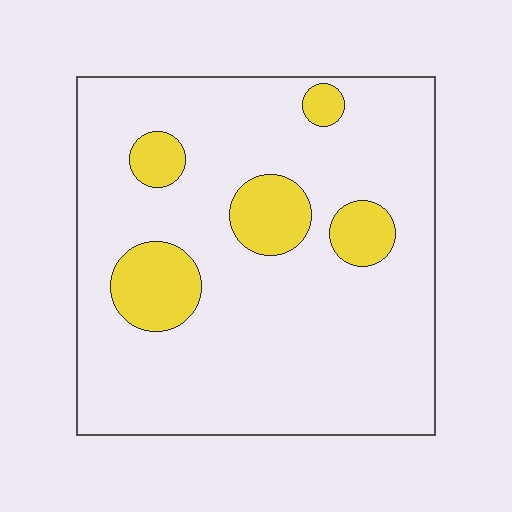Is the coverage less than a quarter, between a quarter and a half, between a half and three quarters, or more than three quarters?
Less than a quarter.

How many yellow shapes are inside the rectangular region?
5.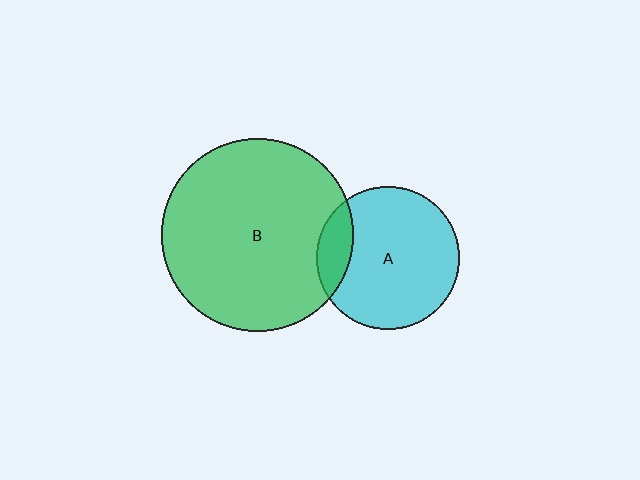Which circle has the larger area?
Circle B (green).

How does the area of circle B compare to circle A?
Approximately 1.8 times.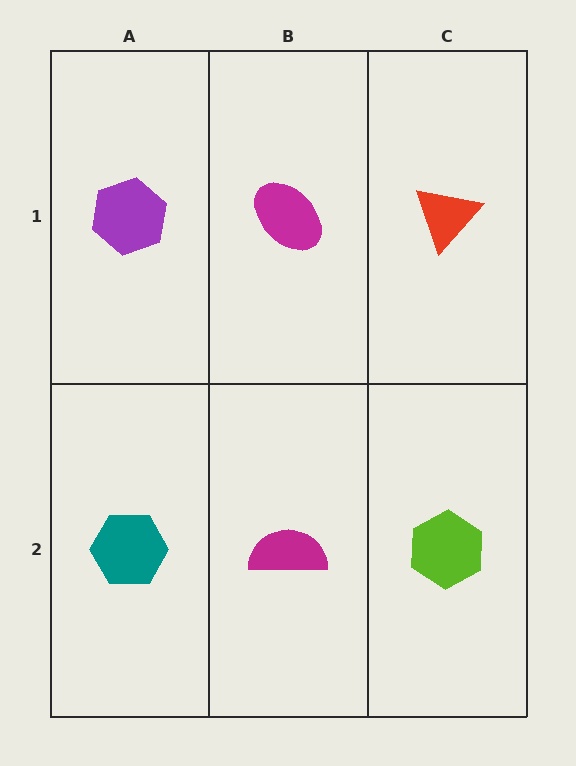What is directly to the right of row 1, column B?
A red triangle.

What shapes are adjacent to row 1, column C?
A lime hexagon (row 2, column C), a magenta ellipse (row 1, column B).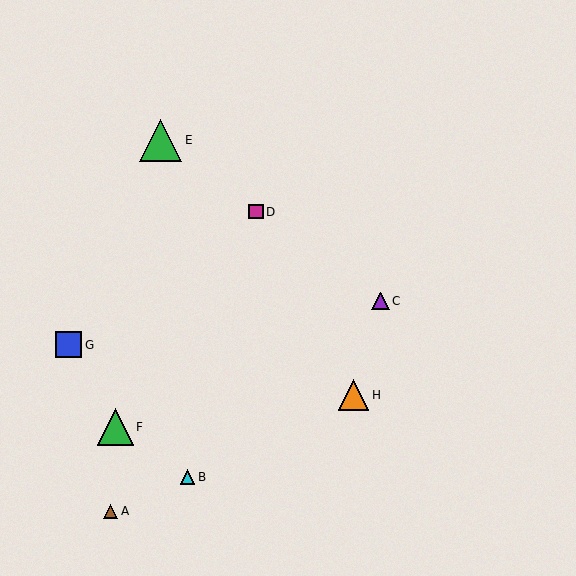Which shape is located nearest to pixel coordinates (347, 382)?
The orange triangle (labeled H) at (354, 395) is nearest to that location.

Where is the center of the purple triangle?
The center of the purple triangle is at (381, 301).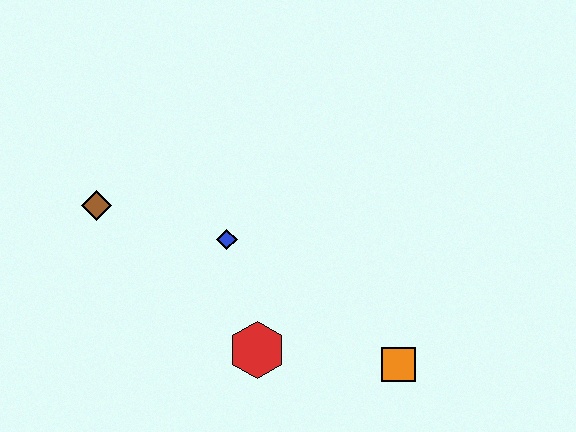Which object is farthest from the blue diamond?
The orange square is farthest from the blue diamond.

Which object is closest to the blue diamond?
The red hexagon is closest to the blue diamond.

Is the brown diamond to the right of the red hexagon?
No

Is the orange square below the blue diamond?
Yes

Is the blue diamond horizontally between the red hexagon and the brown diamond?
Yes